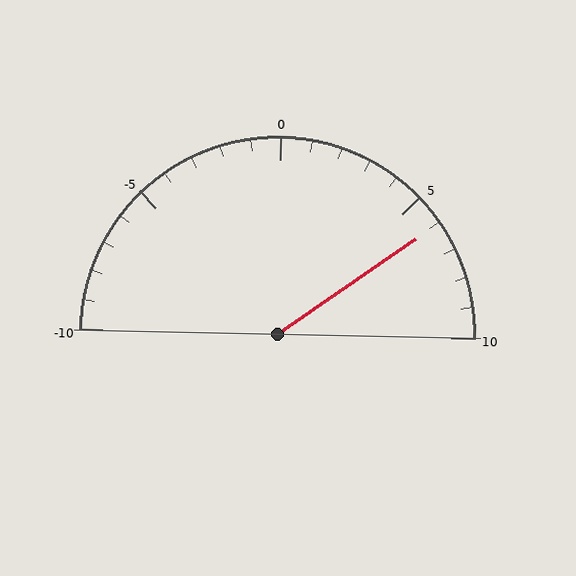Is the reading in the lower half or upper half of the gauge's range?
The reading is in the upper half of the range (-10 to 10).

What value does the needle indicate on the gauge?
The needle indicates approximately 6.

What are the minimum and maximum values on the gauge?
The gauge ranges from -10 to 10.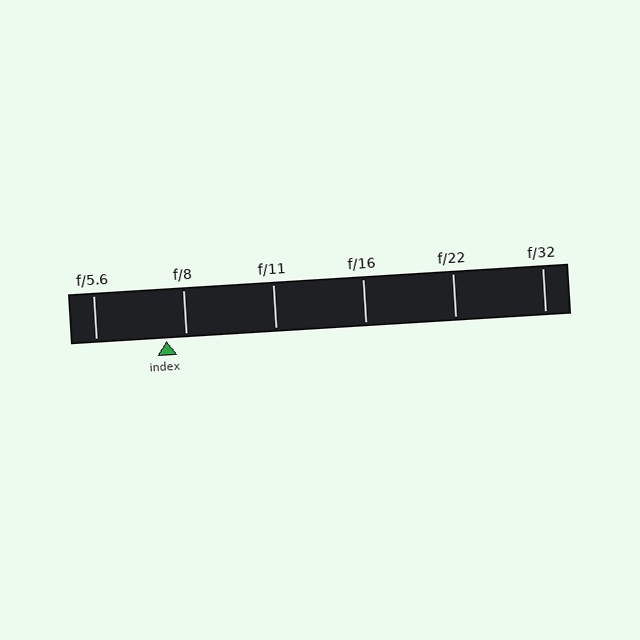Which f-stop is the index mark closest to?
The index mark is closest to f/8.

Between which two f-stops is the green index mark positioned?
The index mark is between f/5.6 and f/8.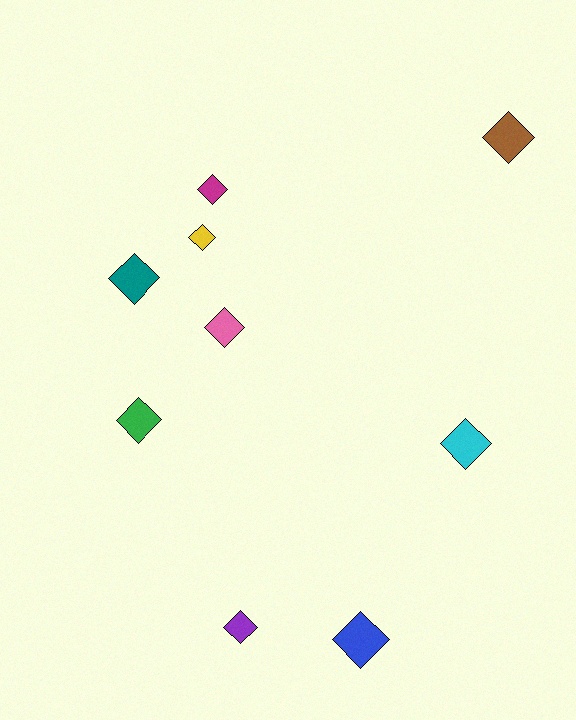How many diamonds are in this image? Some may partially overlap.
There are 9 diamonds.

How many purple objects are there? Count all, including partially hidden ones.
There is 1 purple object.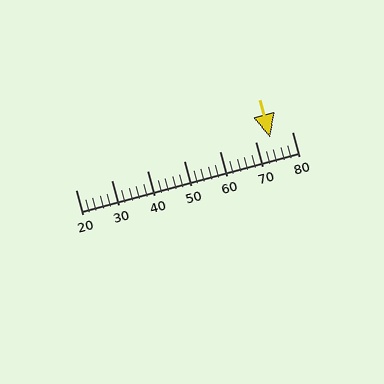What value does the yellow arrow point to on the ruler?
The yellow arrow points to approximately 74.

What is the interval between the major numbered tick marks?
The major tick marks are spaced 10 units apart.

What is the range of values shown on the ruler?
The ruler shows values from 20 to 80.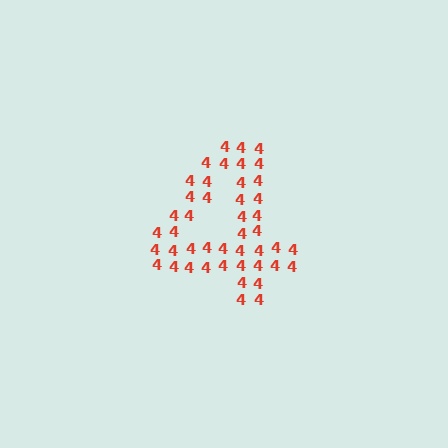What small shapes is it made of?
It is made of small digit 4's.